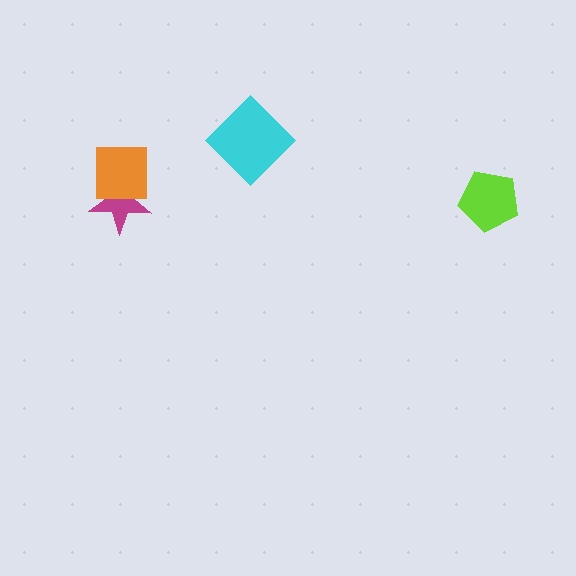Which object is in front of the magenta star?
The orange square is in front of the magenta star.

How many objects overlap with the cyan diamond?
0 objects overlap with the cyan diamond.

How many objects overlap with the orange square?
1 object overlaps with the orange square.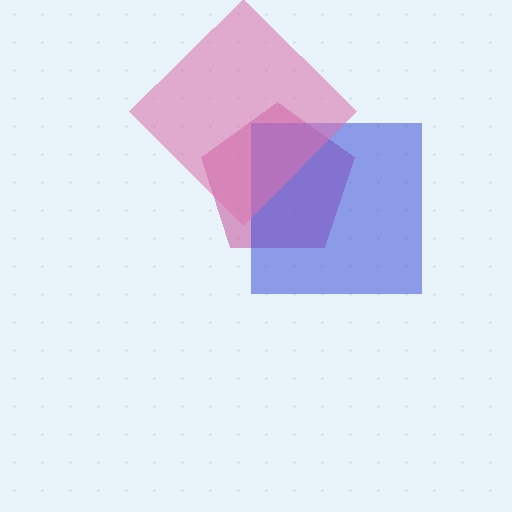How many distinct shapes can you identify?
There are 3 distinct shapes: a magenta pentagon, a blue square, a pink diamond.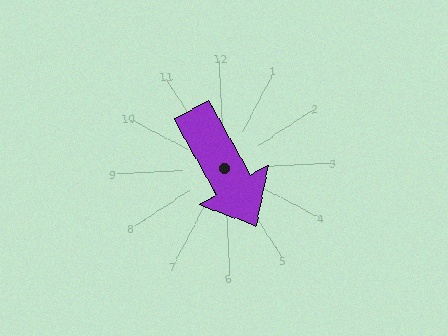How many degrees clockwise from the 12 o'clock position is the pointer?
Approximately 153 degrees.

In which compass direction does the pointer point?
Southeast.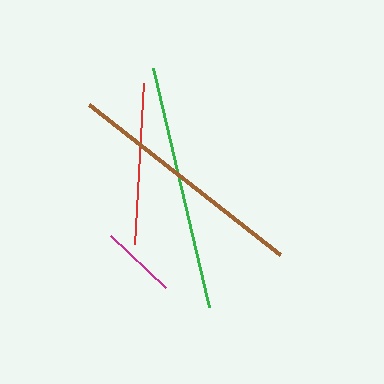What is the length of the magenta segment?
The magenta segment is approximately 75 pixels long.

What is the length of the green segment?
The green segment is approximately 246 pixels long.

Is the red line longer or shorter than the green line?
The green line is longer than the red line.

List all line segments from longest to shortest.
From longest to shortest: green, brown, red, magenta.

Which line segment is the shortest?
The magenta line is the shortest at approximately 75 pixels.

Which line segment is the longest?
The green line is the longest at approximately 246 pixels.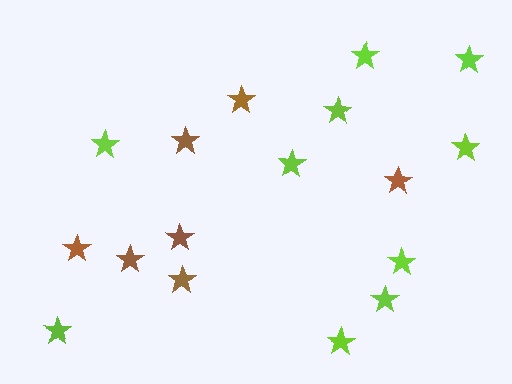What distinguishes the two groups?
There are 2 groups: one group of brown stars (7) and one group of lime stars (10).